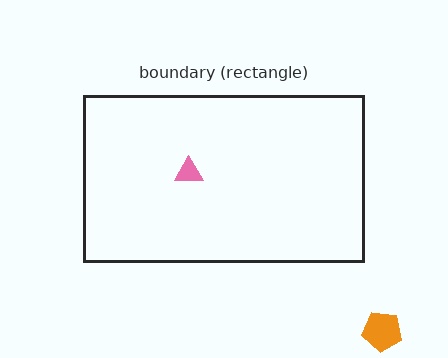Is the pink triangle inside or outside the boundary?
Inside.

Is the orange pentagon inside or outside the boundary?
Outside.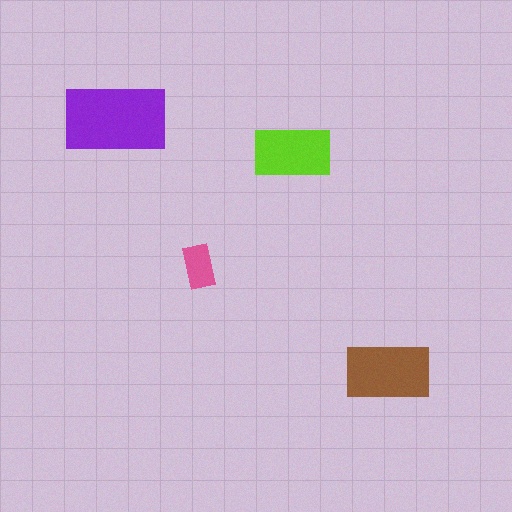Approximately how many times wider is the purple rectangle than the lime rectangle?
About 1.5 times wider.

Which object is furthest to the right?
The brown rectangle is rightmost.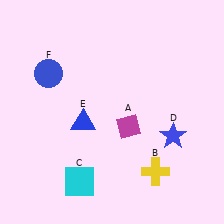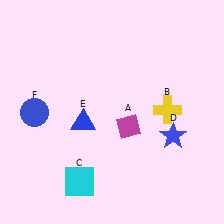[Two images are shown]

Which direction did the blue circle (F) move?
The blue circle (F) moved down.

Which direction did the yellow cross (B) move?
The yellow cross (B) moved up.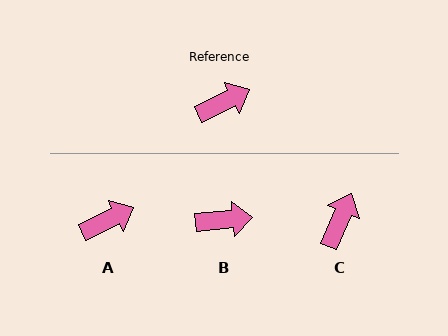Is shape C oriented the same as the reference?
No, it is off by about 41 degrees.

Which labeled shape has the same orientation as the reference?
A.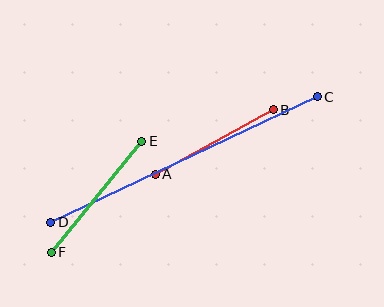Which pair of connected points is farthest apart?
Points C and D are farthest apart.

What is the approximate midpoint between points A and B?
The midpoint is at approximately (214, 142) pixels.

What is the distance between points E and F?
The distance is approximately 143 pixels.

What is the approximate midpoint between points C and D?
The midpoint is at approximately (184, 160) pixels.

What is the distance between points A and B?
The distance is approximately 135 pixels.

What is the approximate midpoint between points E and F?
The midpoint is at approximately (97, 197) pixels.